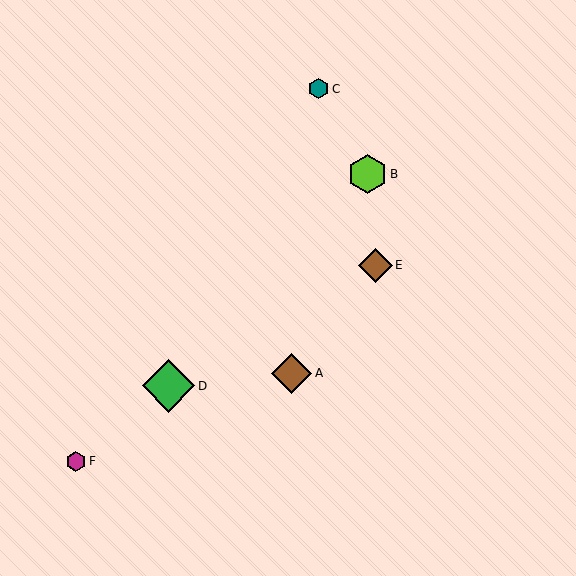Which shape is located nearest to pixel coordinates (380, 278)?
The brown diamond (labeled E) at (376, 265) is nearest to that location.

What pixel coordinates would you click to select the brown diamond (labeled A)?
Click at (292, 373) to select the brown diamond A.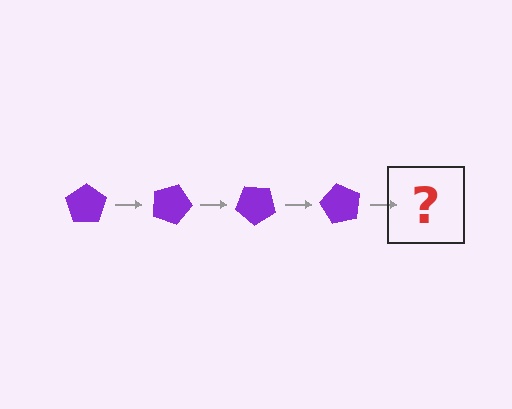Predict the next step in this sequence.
The next step is a purple pentagon rotated 80 degrees.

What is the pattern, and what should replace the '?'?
The pattern is that the pentagon rotates 20 degrees each step. The '?' should be a purple pentagon rotated 80 degrees.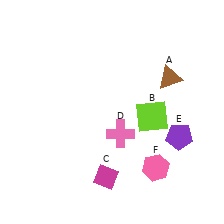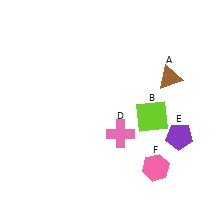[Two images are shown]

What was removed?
The magenta diamond (C) was removed in Image 2.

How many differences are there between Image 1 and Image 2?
There is 1 difference between the two images.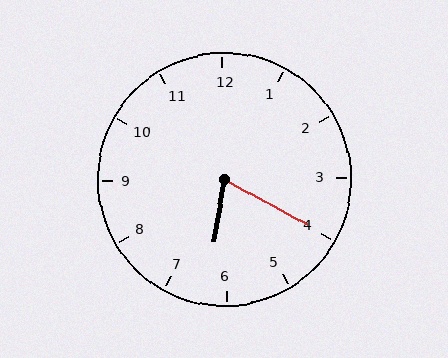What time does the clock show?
6:20.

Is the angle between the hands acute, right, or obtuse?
It is acute.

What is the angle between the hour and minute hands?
Approximately 70 degrees.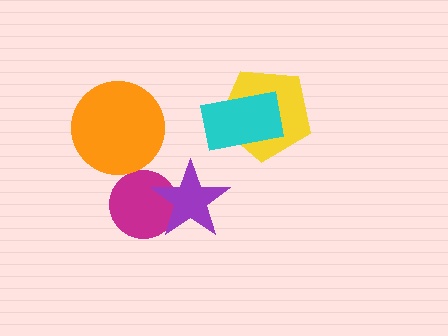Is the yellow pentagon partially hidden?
Yes, it is partially covered by another shape.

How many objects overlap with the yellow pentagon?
1 object overlaps with the yellow pentagon.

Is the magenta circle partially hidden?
Yes, it is partially covered by another shape.